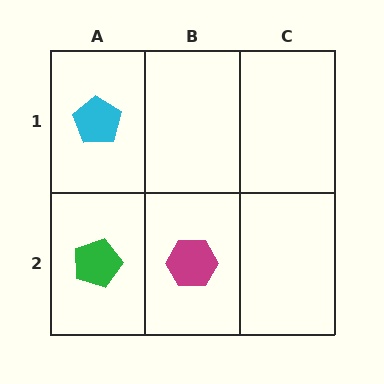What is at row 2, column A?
A green pentagon.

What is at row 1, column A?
A cyan pentagon.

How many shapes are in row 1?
1 shape.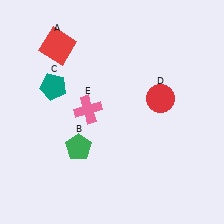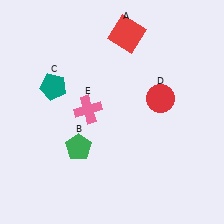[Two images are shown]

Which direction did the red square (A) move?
The red square (A) moved right.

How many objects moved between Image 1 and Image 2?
1 object moved between the two images.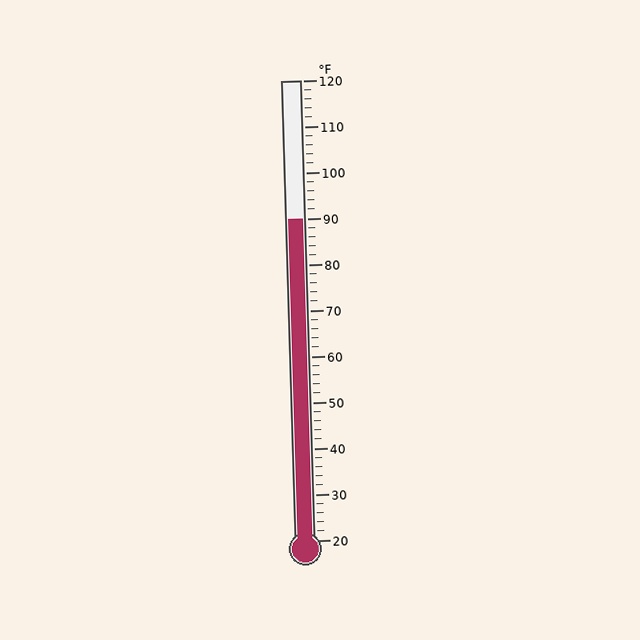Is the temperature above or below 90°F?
The temperature is at 90°F.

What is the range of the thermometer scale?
The thermometer scale ranges from 20°F to 120°F.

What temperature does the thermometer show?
The thermometer shows approximately 90°F.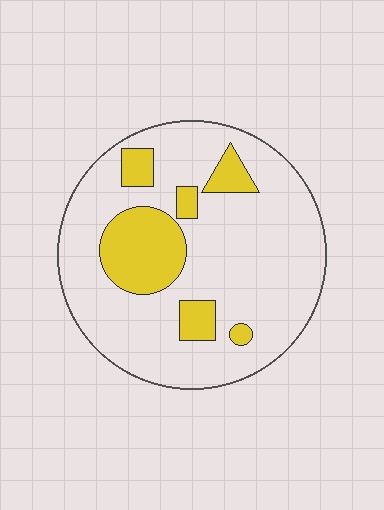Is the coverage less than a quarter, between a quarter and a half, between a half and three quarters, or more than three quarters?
Less than a quarter.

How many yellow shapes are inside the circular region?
6.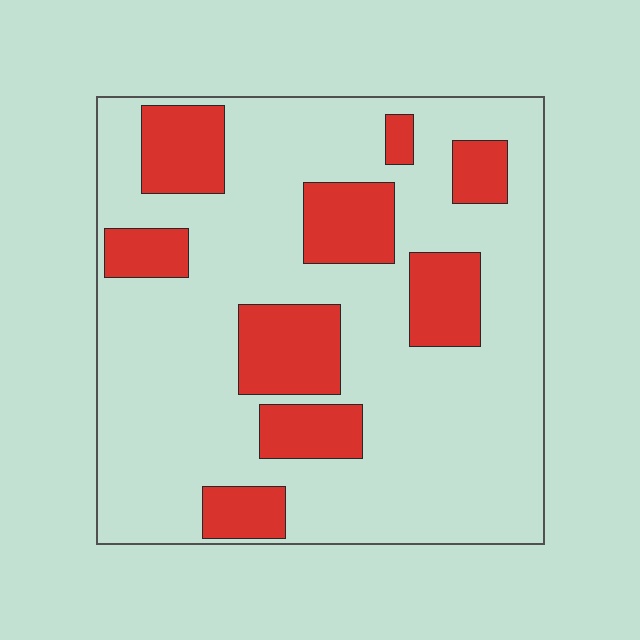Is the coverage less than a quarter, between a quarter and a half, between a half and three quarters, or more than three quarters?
Between a quarter and a half.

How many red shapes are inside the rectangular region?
9.